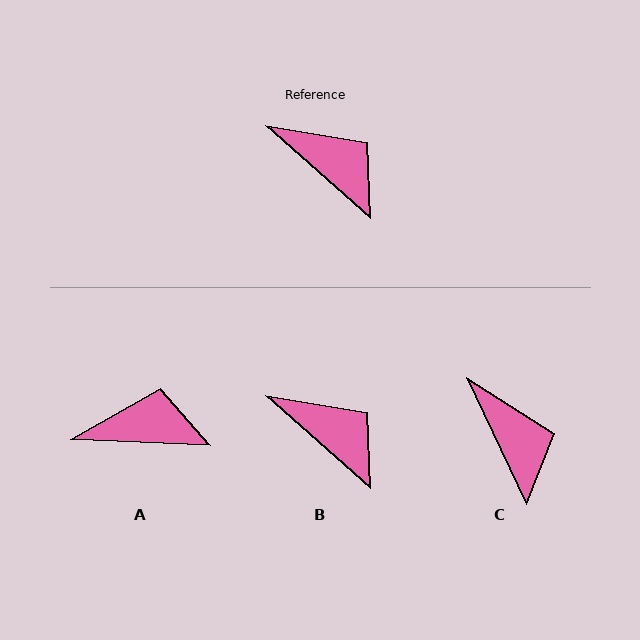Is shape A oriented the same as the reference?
No, it is off by about 39 degrees.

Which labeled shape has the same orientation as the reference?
B.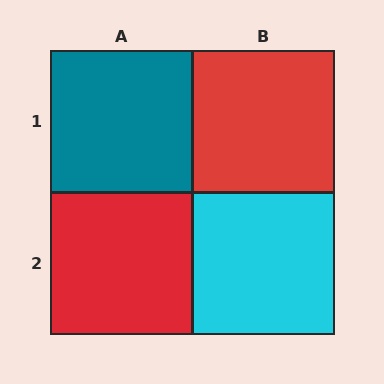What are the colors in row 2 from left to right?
Red, cyan.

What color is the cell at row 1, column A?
Teal.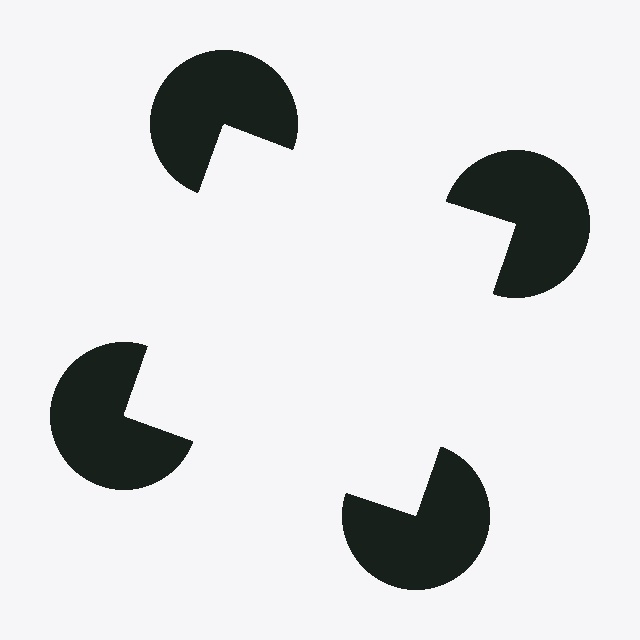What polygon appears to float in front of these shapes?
An illusory square — its edges are inferred from the aligned wedge cuts in the pac-man discs, not physically drawn.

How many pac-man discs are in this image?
There are 4 — one at each vertex of the illusory square.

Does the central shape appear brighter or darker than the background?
It typically appears slightly brighter than the background, even though no actual brightness change is drawn.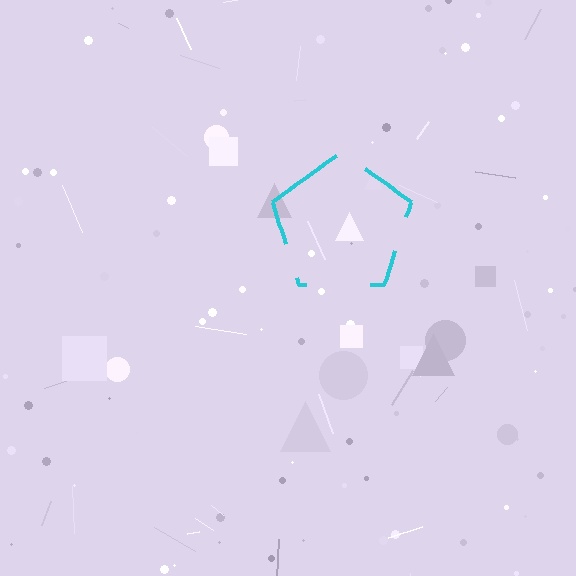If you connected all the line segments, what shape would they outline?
They would outline a pentagon.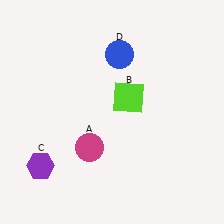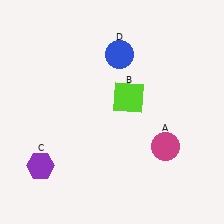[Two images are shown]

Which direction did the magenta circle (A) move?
The magenta circle (A) moved right.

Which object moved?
The magenta circle (A) moved right.